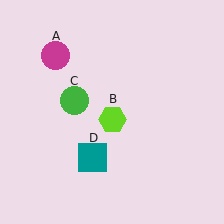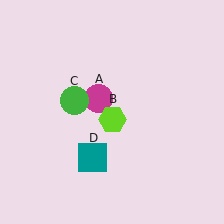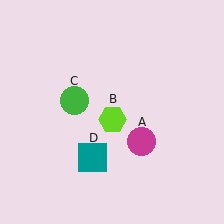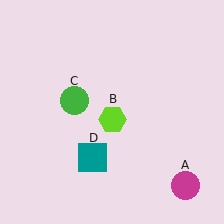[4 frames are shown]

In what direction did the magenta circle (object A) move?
The magenta circle (object A) moved down and to the right.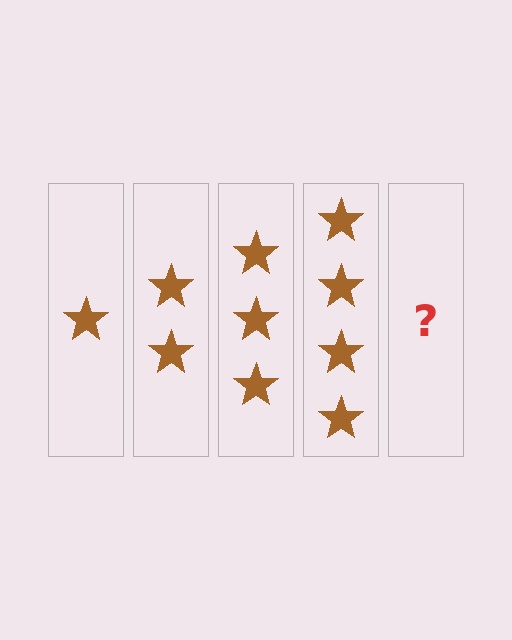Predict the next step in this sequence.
The next step is 5 stars.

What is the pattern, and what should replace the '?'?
The pattern is that each step adds one more star. The '?' should be 5 stars.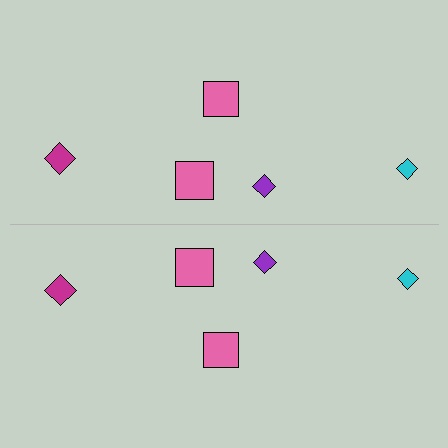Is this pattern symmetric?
Yes, this pattern has bilateral (reflection) symmetry.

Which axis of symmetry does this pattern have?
The pattern has a horizontal axis of symmetry running through the center of the image.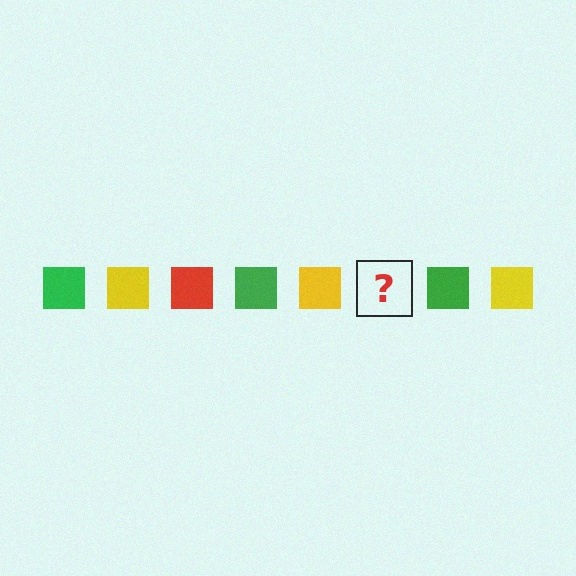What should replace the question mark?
The question mark should be replaced with a red square.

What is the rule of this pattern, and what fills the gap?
The rule is that the pattern cycles through green, yellow, red squares. The gap should be filled with a red square.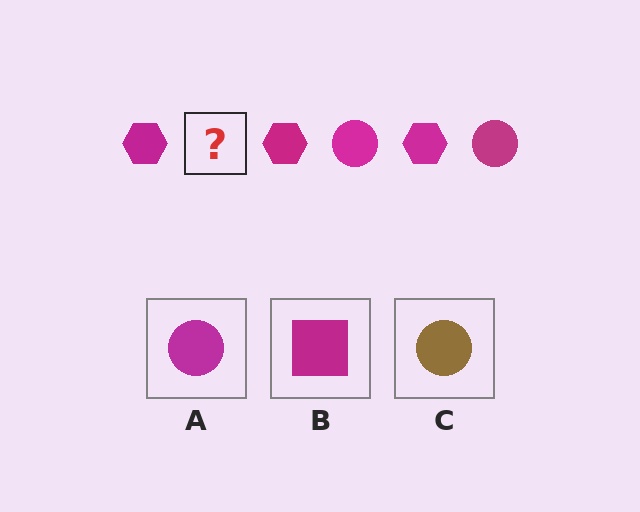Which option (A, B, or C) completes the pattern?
A.